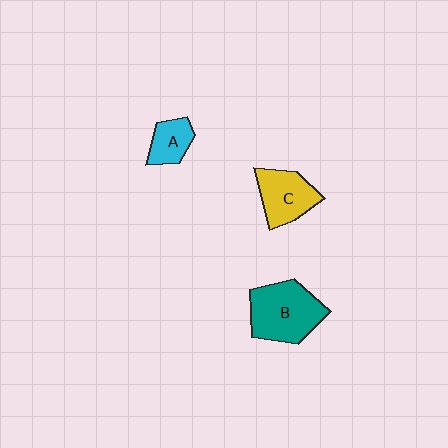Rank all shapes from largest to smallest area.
From largest to smallest: B (teal), C (yellow), A (cyan).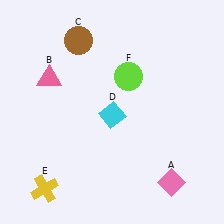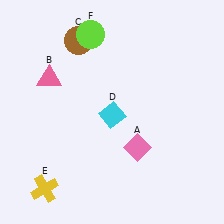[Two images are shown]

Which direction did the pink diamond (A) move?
The pink diamond (A) moved up.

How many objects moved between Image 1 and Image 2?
2 objects moved between the two images.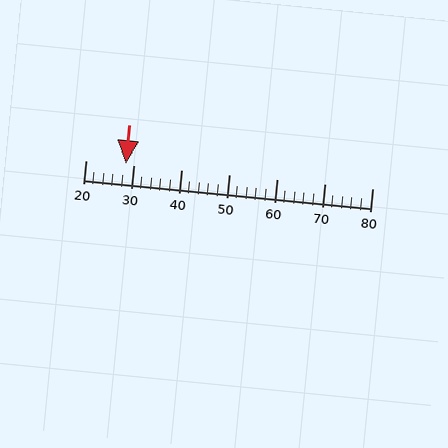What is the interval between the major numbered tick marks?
The major tick marks are spaced 10 units apart.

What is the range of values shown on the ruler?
The ruler shows values from 20 to 80.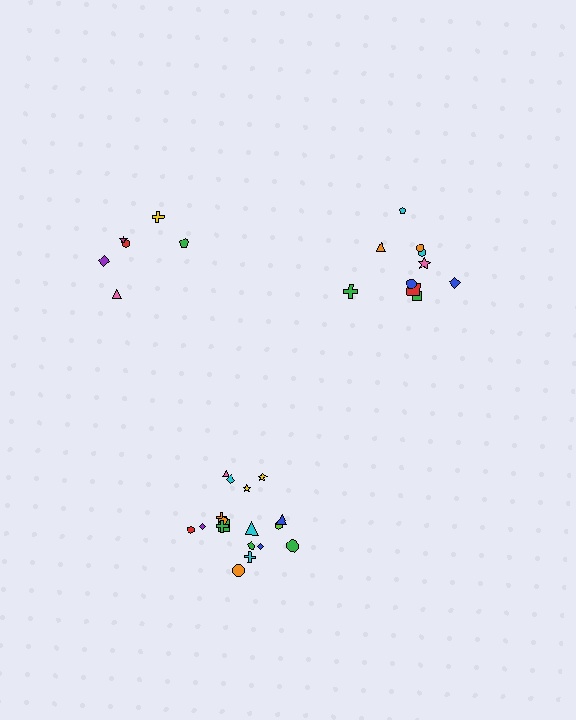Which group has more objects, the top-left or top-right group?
The top-right group.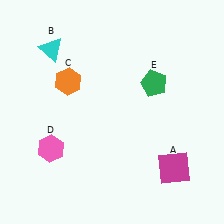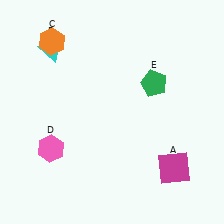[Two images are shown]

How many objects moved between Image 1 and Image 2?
1 object moved between the two images.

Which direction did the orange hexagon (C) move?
The orange hexagon (C) moved up.